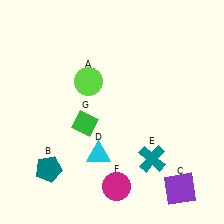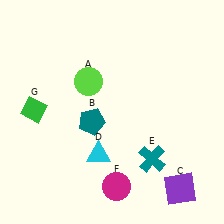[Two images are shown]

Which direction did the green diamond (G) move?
The green diamond (G) moved left.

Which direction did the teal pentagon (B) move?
The teal pentagon (B) moved up.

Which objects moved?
The objects that moved are: the teal pentagon (B), the green diamond (G).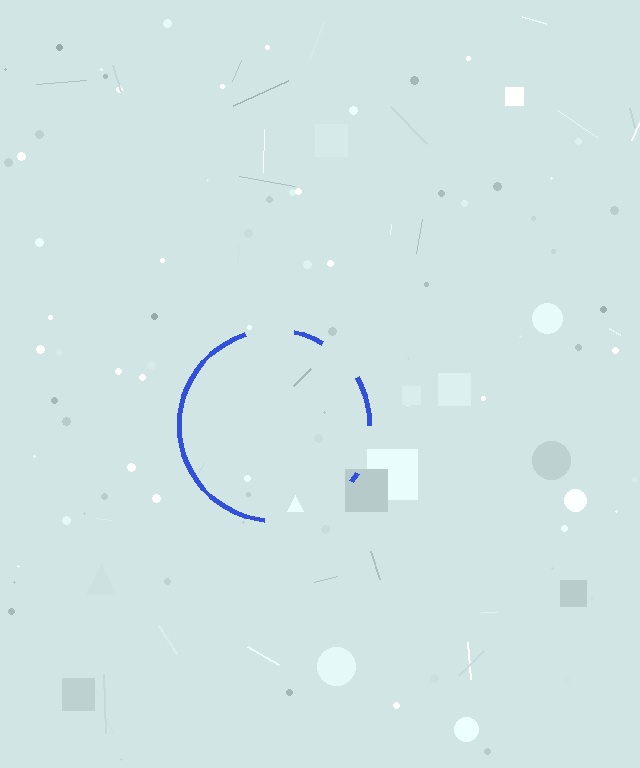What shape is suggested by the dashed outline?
The dashed outline suggests a circle.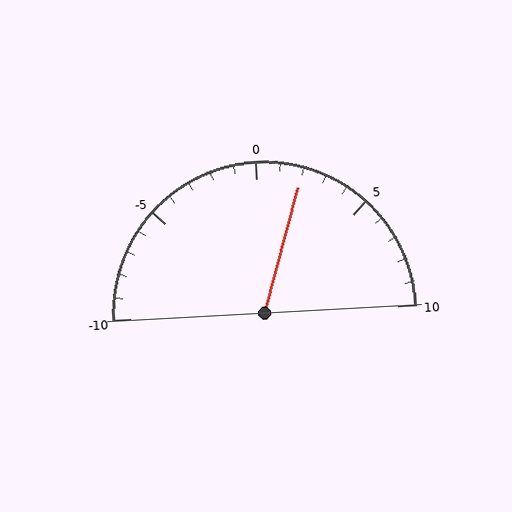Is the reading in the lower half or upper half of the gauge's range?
The reading is in the upper half of the range (-10 to 10).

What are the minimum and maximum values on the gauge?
The gauge ranges from -10 to 10.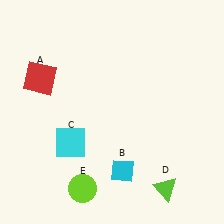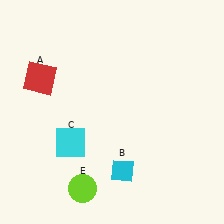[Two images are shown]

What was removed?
The lime triangle (D) was removed in Image 2.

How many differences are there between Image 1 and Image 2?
There is 1 difference between the two images.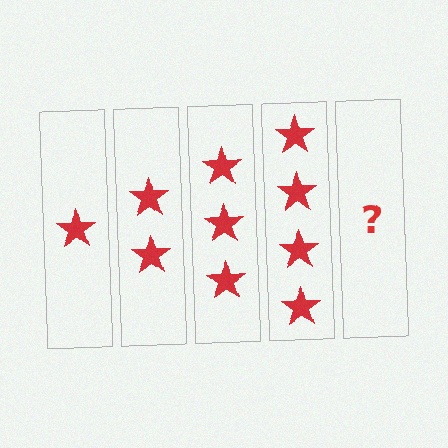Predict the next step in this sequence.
The next step is 5 stars.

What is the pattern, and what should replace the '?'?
The pattern is that each step adds one more star. The '?' should be 5 stars.